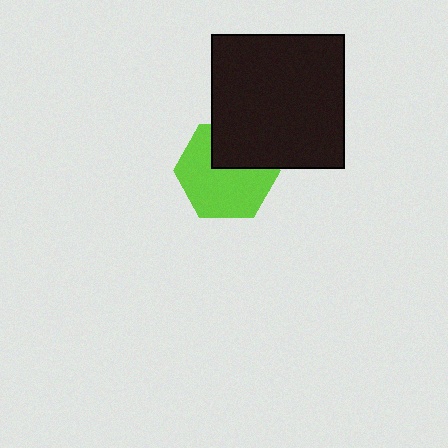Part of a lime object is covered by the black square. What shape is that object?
It is a hexagon.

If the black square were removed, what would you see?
You would see the complete lime hexagon.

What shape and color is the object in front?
The object in front is a black square.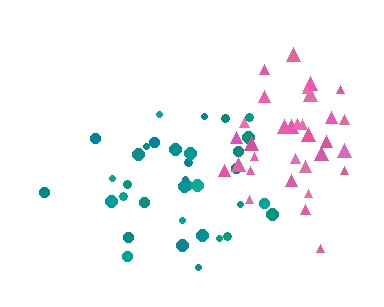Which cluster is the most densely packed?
Pink.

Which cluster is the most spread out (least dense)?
Teal.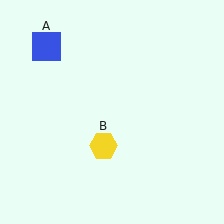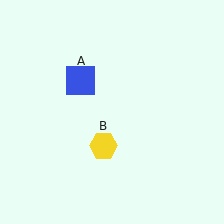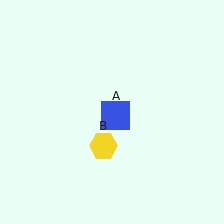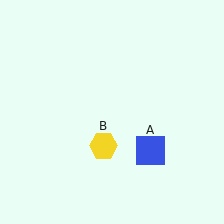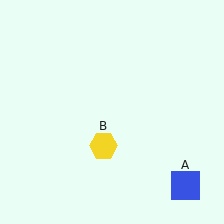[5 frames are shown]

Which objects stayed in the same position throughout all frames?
Yellow hexagon (object B) remained stationary.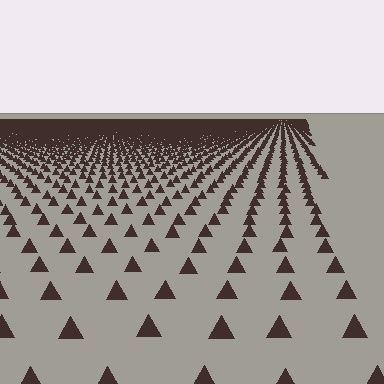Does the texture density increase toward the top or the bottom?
Density increases toward the top.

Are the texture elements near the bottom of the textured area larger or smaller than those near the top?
Larger. Near the bottom, elements are closer to the viewer and appear at a bigger on-screen size.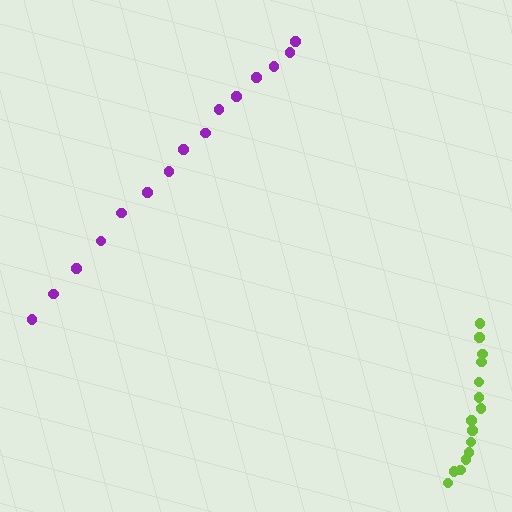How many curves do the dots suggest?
There are 2 distinct paths.